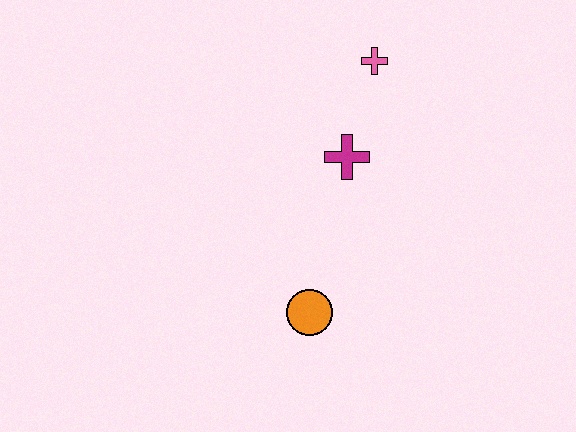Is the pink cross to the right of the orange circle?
Yes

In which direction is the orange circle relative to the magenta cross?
The orange circle is below the magenta cross.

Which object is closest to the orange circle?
The magenta cross is closest to the orange circle.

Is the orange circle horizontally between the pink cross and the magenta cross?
No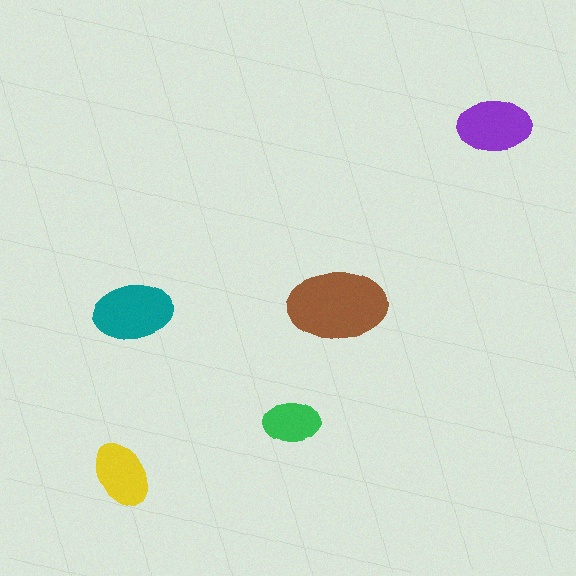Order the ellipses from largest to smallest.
the brown one, the teal one, the purple one, the yellow one, the green one.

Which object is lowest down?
The yellow ellipse is bottommost.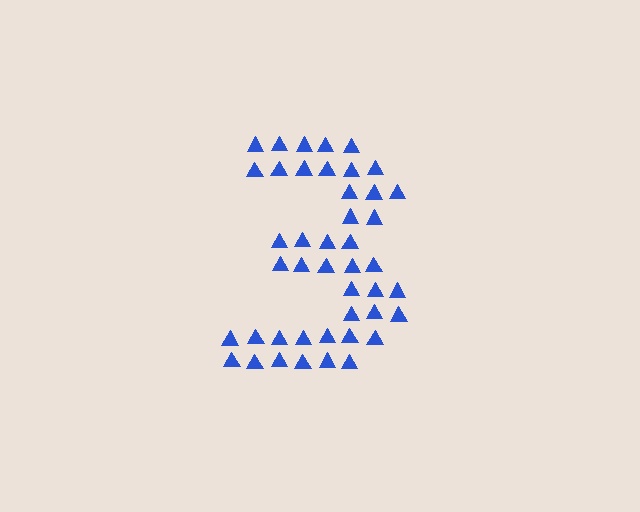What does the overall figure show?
The overall figure shows the digit 3.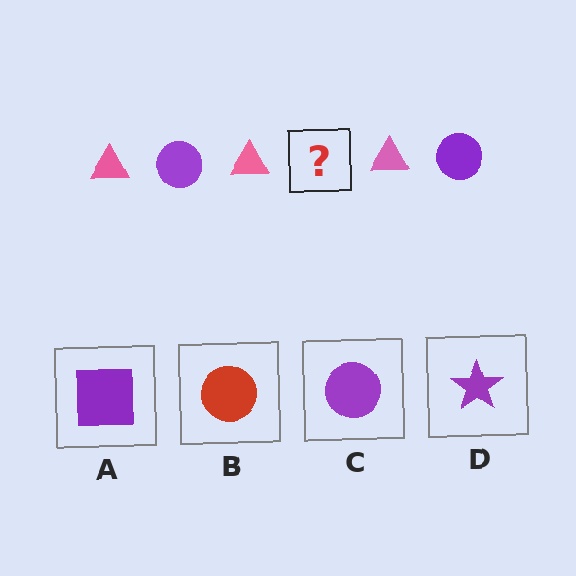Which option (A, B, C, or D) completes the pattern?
C.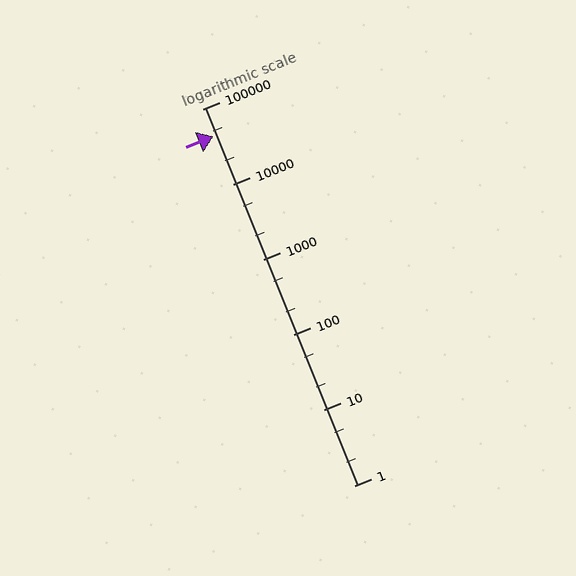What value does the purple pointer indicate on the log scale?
The pointer indicates approximately 43000.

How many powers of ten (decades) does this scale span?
The scale spans 5 decades, from 1 to 100000.